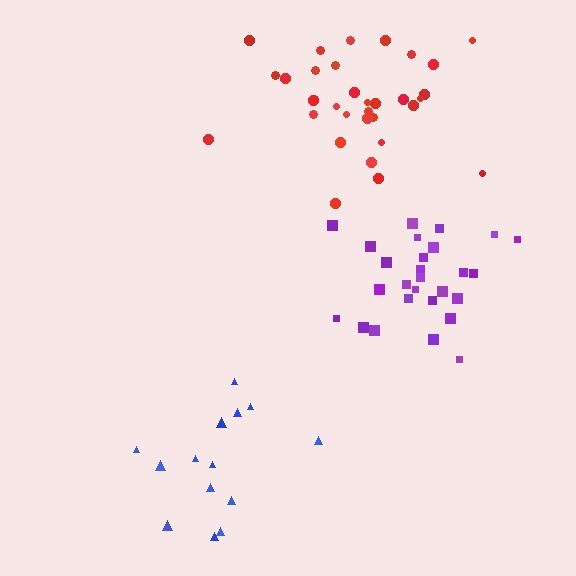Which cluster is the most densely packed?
Purple.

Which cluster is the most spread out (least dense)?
Blue.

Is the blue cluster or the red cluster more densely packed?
Red.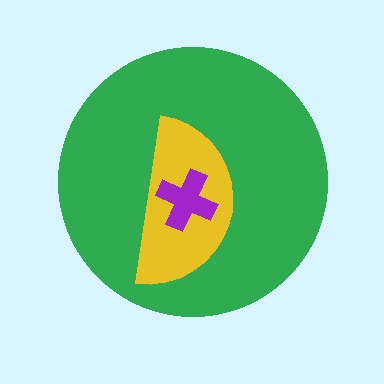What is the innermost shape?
The purple cross.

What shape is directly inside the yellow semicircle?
The purple cross.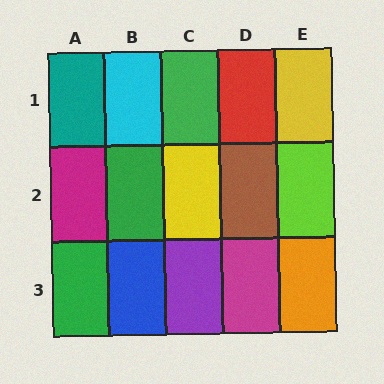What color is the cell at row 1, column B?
Cyan.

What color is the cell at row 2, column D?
Brown.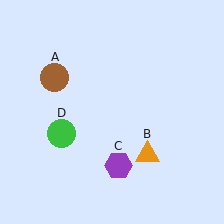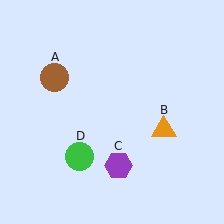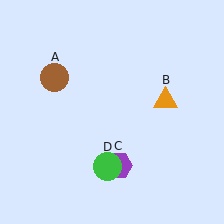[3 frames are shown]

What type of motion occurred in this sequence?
The orange triangle (object B), green circle (object D) rotated counterclockwise around the center of the scene.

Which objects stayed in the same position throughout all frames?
Brown circle (object A) and purple hexagon (object C) remained stationary.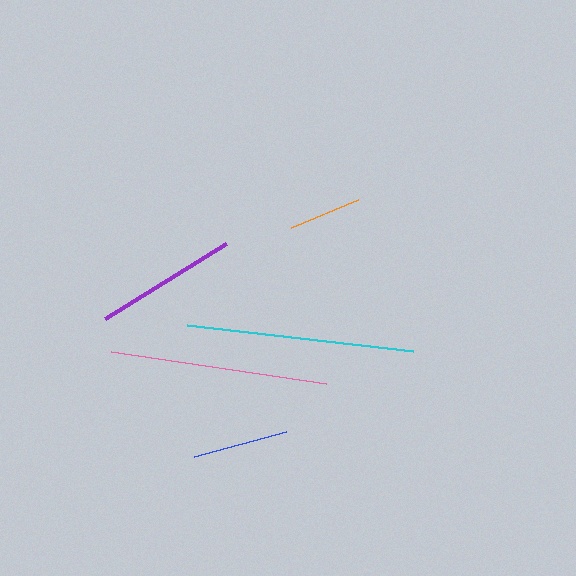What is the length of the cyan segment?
The cyan segment is approximately 228 pixels long.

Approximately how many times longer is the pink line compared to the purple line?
The pink line is approximately 1.5 times the length of the purple line.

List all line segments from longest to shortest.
From longest to shortest: cyan, pink, purple, blue, orange.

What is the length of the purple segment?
The purple segment is approximately 143 pixels long.